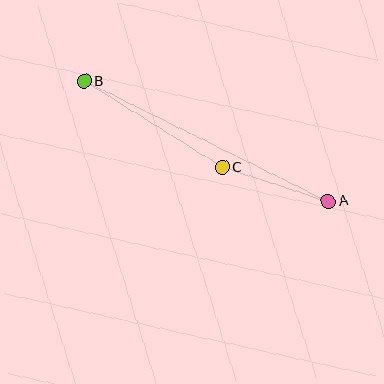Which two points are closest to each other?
Points A and C are closest to each other.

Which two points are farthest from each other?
Points A and B are farthest from each other.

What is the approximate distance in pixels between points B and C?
The distance between B and C is approximately 163 pixels.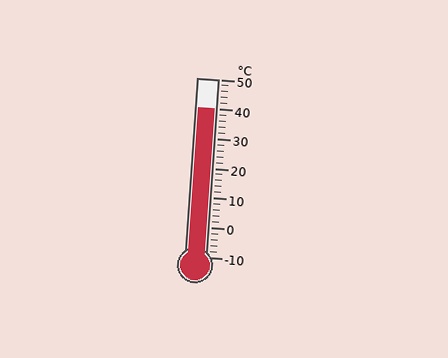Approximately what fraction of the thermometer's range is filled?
The thermometer is filled to approximately 85% of its range.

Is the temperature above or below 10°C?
The temperature is above 10°C.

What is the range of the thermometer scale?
The thermometer scale ranges from -10°C to 50°C.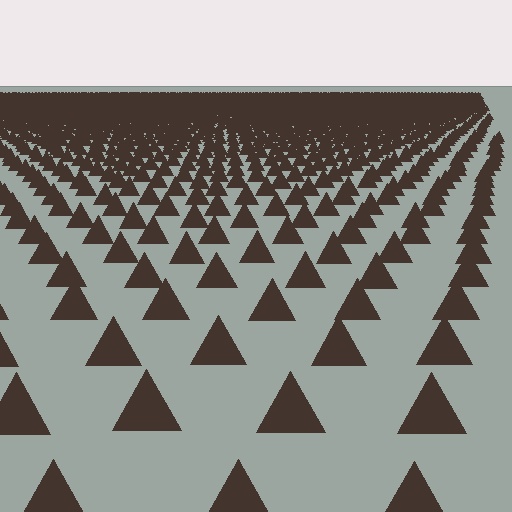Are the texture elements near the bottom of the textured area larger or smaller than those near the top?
Larger. Near the bottom, elements are closer to the viewer and appear at a bigger on-screen size.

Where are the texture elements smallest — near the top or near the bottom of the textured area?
Near the top.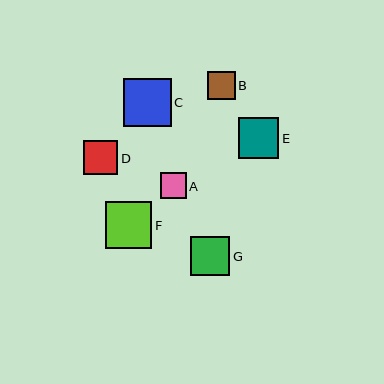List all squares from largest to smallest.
From largest to smallest: C, F, E, G, D, B, A.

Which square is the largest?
Square C is the largest with a size of approximately 48 pixels.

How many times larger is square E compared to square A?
Square E is approximately 1.6 times the size of square A.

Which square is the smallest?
Square A is the smallest with a size of approximately 26 pixels.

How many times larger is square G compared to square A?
Square G is approximately 1.5 times the size of square A.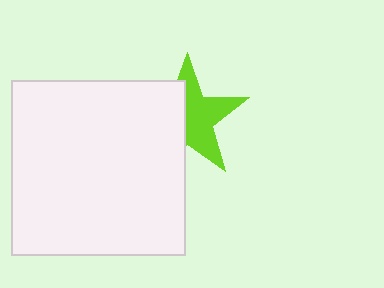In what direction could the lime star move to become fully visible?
The lime star could move right. That would shift it out from behind the white square entirely.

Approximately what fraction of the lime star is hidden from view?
Roughly 45% of the lime star is hidden behind the white square.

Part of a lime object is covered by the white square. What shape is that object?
It is a star.